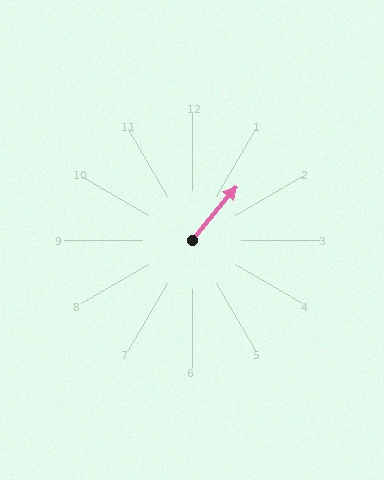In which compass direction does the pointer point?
Northeast.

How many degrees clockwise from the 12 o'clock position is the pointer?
Approximately 39 degrees.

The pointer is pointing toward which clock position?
Roughly 1 o'clock.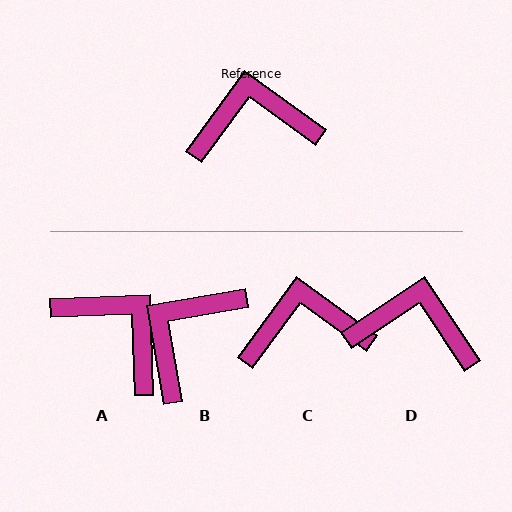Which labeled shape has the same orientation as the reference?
C.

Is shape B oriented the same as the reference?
No, it is off by about 46 degrees.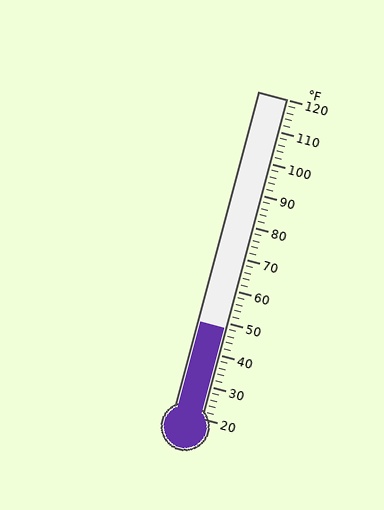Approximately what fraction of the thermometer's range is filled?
The thermometer is filled to approximately 30% of its range.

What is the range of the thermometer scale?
The thermometer scale ranges from 20°F to 120°F.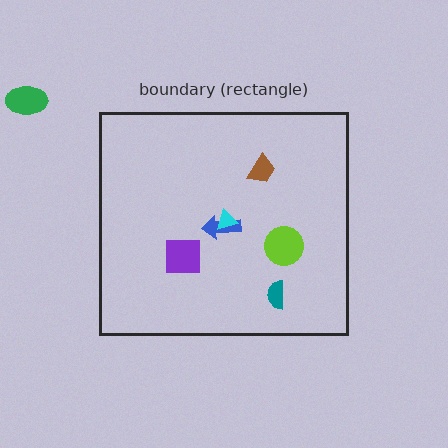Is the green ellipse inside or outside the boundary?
Outside.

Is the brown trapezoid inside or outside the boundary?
Inside.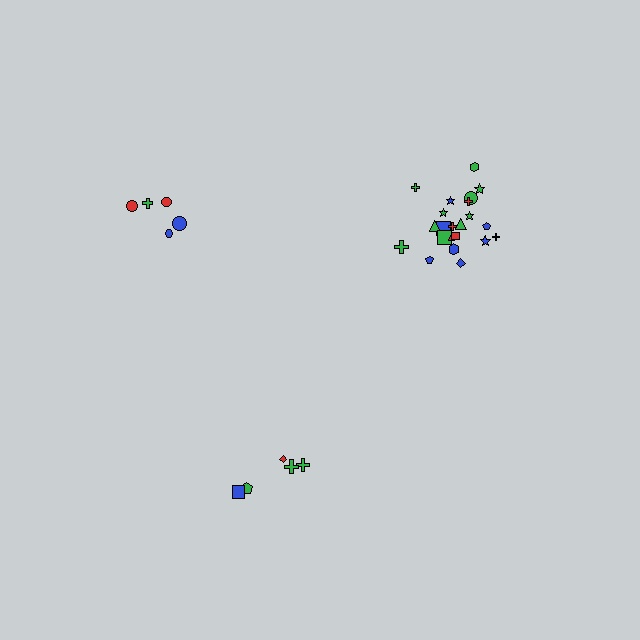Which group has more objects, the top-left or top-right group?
The top-right group.